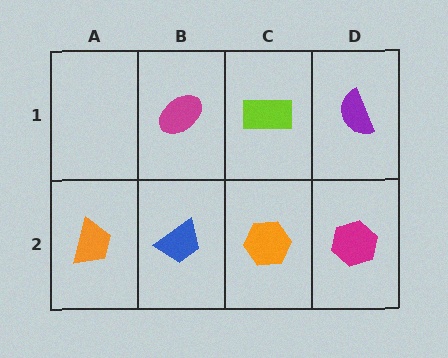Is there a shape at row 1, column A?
No, that cell is empty.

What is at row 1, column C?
A lime rectangle.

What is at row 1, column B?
A magenta ellipse.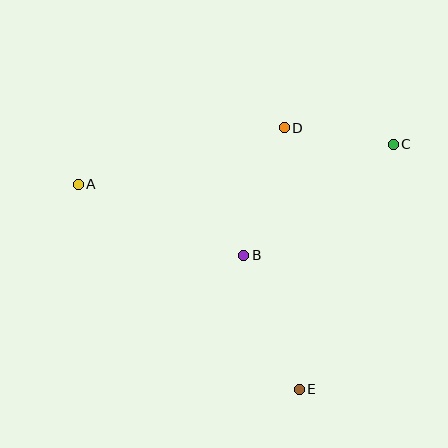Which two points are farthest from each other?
Points A and C are farthest from each other.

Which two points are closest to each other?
Points C and D are closest to each other.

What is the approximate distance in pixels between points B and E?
The distance between B and E is approximately 145 pixels.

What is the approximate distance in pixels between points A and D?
The distance between A and D is approximately 214 pixels.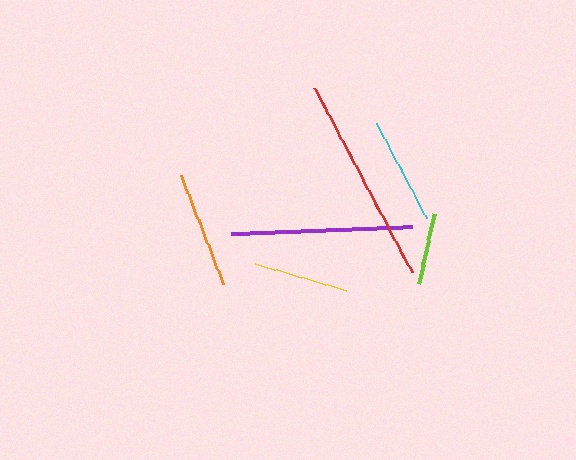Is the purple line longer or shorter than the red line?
The red line is longer than the purple line.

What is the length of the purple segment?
The purple segment is approximately 182 pixels long.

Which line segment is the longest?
The red line is the longest at approximately 208 pixels.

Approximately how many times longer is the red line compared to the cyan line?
The red line is approximately 1.9 times the length of the cyan line.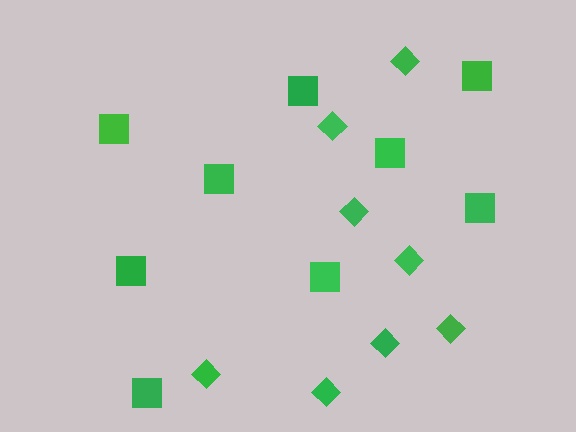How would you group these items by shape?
There are 2 groups: one group of diamonds (8) and one group of squares (9).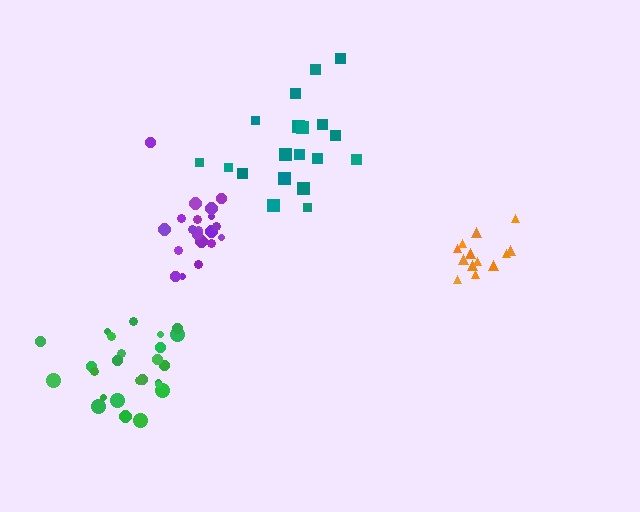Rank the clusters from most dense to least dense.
purple, orange, green, teal.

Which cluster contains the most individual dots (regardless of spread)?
Green (25).